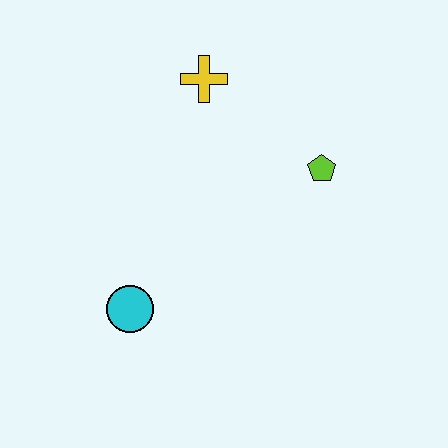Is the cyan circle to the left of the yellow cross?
Yes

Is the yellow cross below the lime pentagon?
No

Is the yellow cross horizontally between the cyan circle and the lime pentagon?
Yes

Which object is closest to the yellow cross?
The lime pentagon is closest to the yellow cross.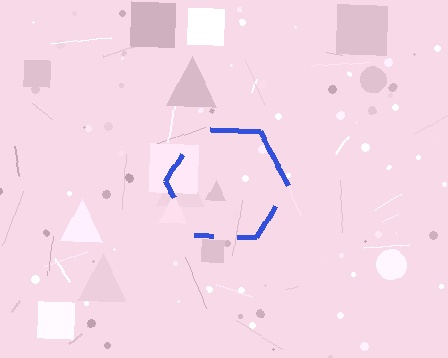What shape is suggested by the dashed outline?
The dashed outline suggests a hexagon.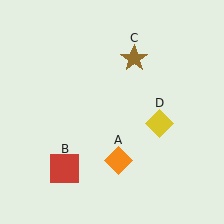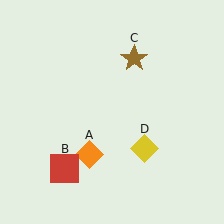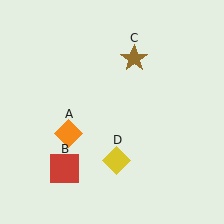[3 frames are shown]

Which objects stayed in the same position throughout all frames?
Red square (object B) and brown star (object C) remained stationary.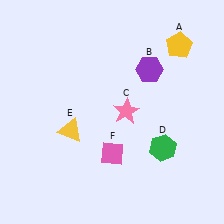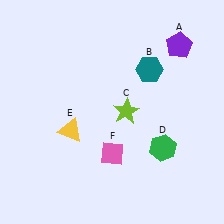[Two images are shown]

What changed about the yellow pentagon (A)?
In Image 1, A is yellow. In Image 2, it changed to purple.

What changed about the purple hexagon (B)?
In Image 1, B is purple. In Image 2, it changed to teal.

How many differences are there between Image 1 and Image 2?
There are 3 differences between the two images.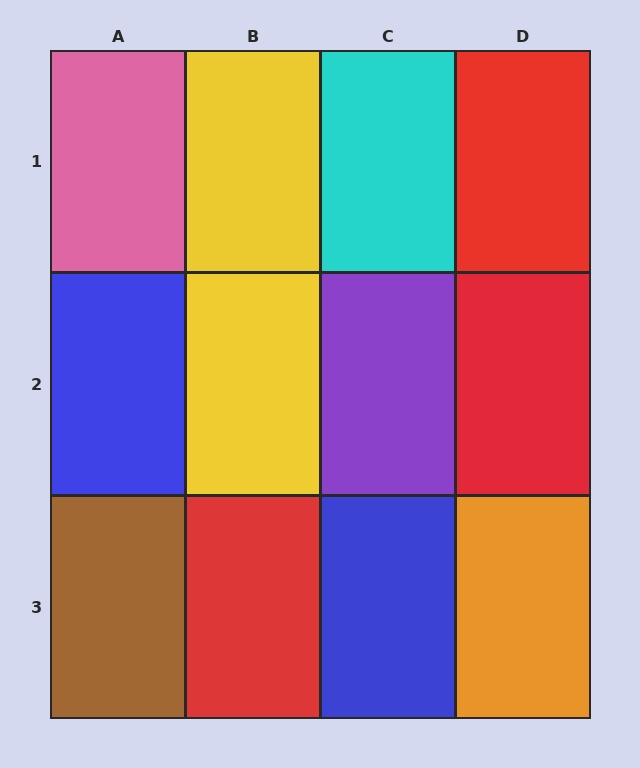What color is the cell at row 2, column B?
Yellow.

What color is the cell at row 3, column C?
Blue.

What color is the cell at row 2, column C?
Purple.